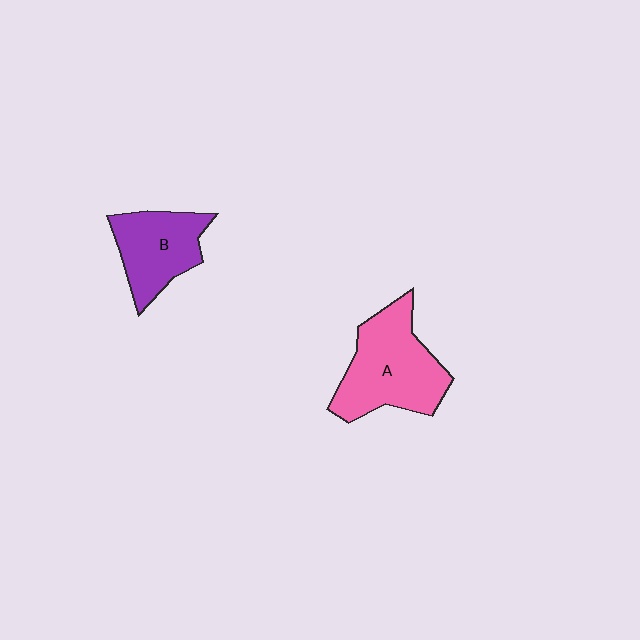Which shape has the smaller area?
Shape B (purple).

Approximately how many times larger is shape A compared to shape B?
Approximately 1.4 times.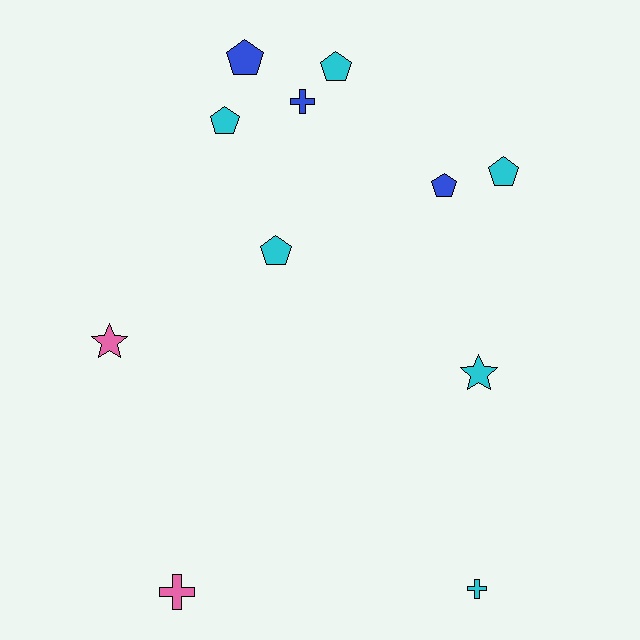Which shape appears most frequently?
Pentagon, with 6 objects.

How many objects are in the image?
There are 11 objects.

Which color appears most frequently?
Cyan, with 6 objects.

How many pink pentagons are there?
There are no pink pentagons.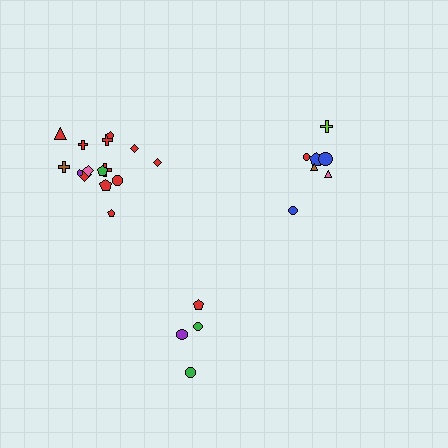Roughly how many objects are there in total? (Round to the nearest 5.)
Roughly 25 objects in total.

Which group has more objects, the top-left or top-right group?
The top-left group.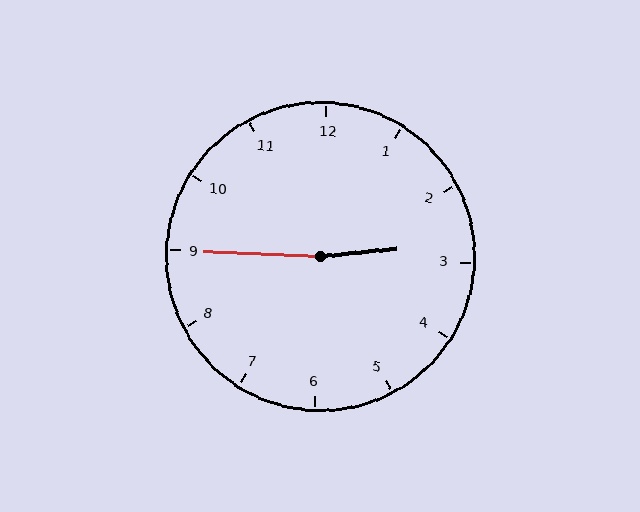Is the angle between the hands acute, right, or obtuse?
It is obtuse.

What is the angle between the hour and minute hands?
Approximately 172 degrees.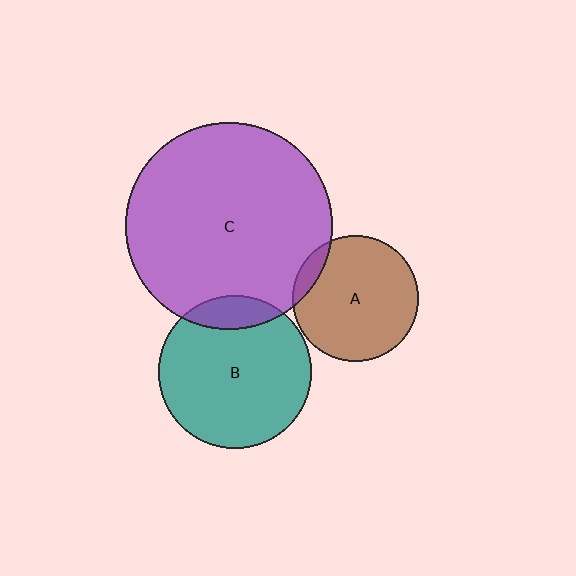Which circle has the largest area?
Circle C (purple).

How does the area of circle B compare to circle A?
Approximately 1.5 times.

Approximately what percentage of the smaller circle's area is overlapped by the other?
Approximately 10%.